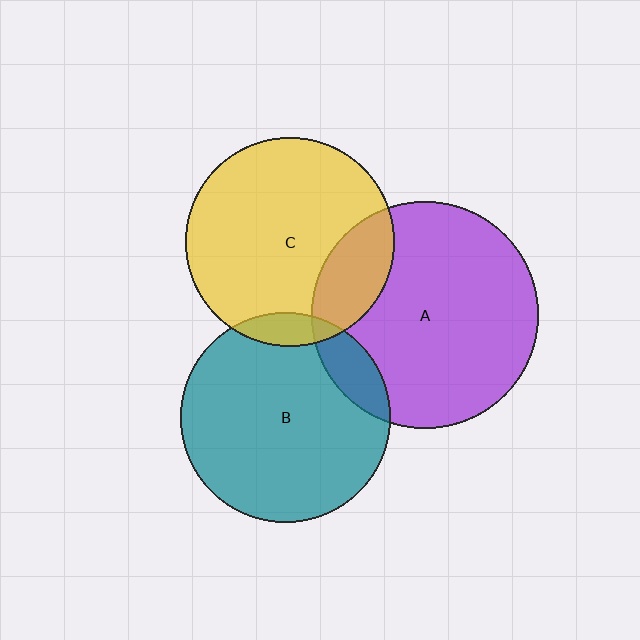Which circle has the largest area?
Circle A (purple).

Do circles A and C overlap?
Yes.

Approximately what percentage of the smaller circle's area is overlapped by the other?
Approximately 20%.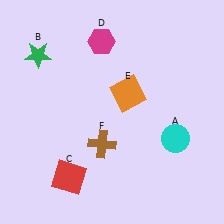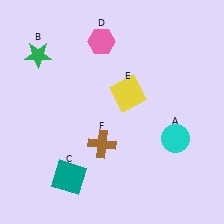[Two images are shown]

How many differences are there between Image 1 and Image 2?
There are 3 differences between the two images.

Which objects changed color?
C changed from red to teal. D changed from magenta to pink. E changed from orange to yellow.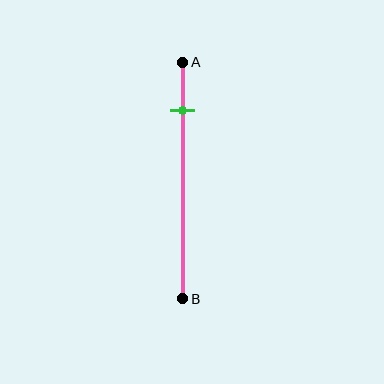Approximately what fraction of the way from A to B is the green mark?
The green mark is approximately 20% of the way from A to B.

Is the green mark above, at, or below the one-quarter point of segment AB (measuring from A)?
The green mark is above the one-quarter point of segment AB.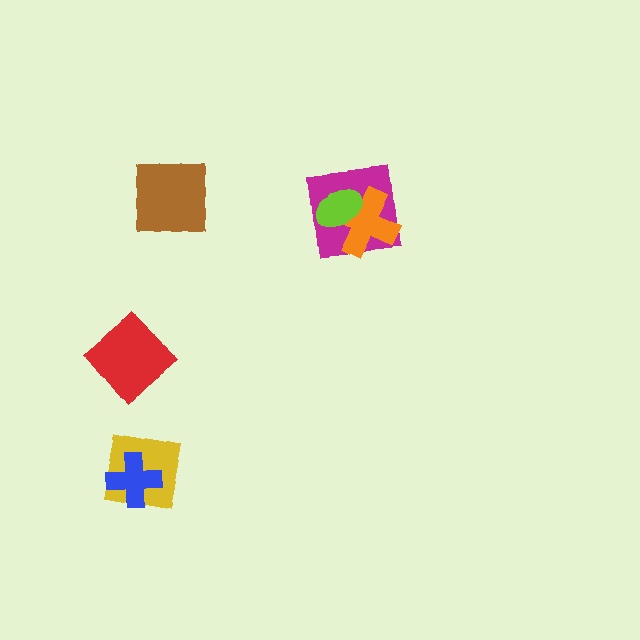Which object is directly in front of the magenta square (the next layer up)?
The orange cross is directly in front of the magenta square.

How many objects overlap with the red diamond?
0 objects overlap with the red diamond.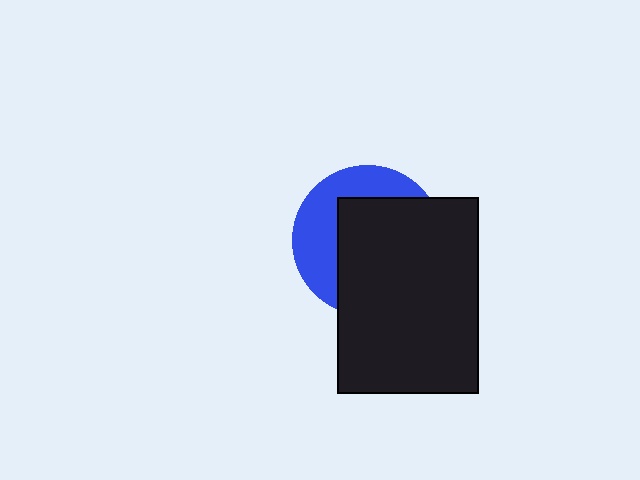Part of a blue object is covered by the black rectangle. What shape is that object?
It is a circle.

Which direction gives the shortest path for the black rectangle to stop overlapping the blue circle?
Moving toward the lower-right gives the shortest separation.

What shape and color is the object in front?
The object in front is a black rectangle.